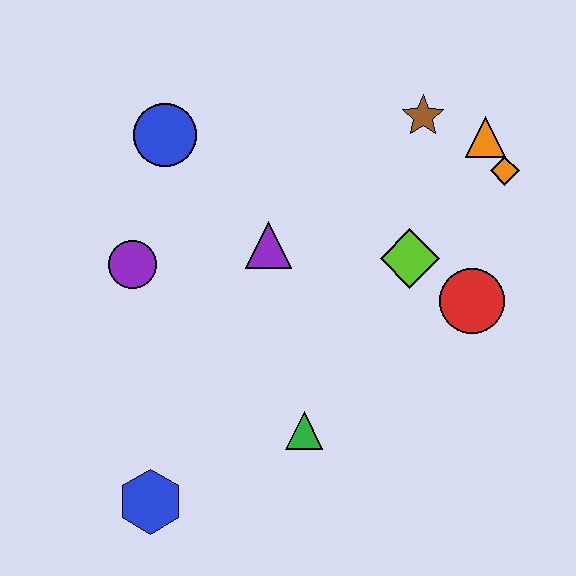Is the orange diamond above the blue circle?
No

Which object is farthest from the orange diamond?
The blue hexagon is farthest from the orange diamond.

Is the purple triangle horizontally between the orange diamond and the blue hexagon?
Yes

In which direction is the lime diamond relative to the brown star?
The lime diamond is below the brown star.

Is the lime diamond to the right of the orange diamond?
No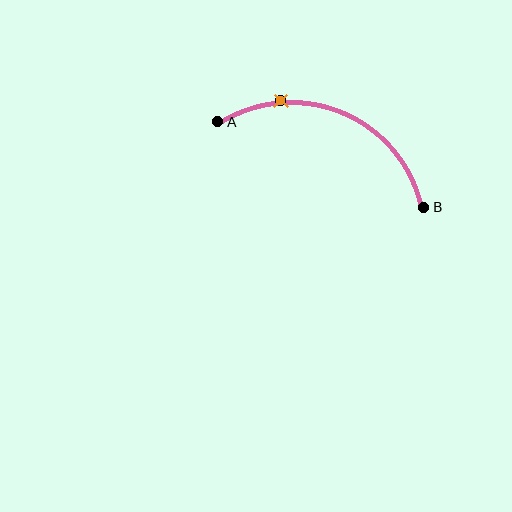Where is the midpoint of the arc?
The arc midpoint is the point on the curve farthest from the straight line joining A and B. It sits above that line.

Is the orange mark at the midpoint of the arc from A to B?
No. The orange mark lies on the arc but is closer to endpoint A. The arc midpoint would be at the point on the curve equidistant along the arc from both A and B.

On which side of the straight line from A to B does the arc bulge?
The arc bulges above the straight line connecting A and B.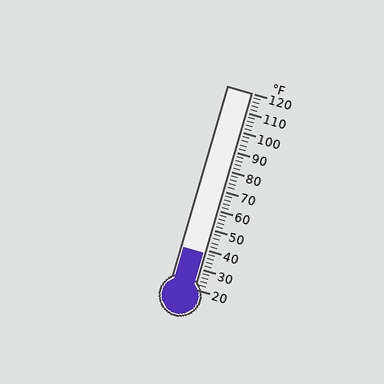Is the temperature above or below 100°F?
The temperature is below 100°F.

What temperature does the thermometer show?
The thermometer shows approximately 38°F.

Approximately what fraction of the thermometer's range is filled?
The thermometer is filled to approximately 20% of its range.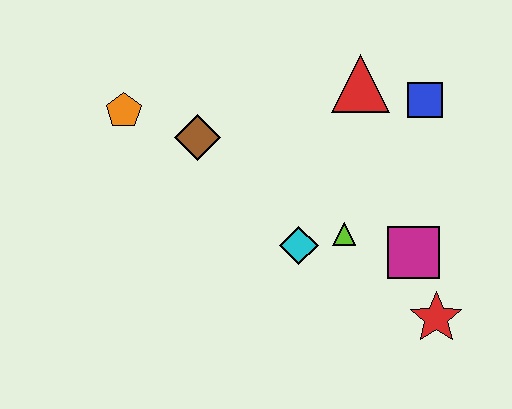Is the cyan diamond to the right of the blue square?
No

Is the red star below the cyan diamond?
Yes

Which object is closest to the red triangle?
The blue square is closest to the red triangle.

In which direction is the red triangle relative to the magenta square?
The red triangle is above the magenta square.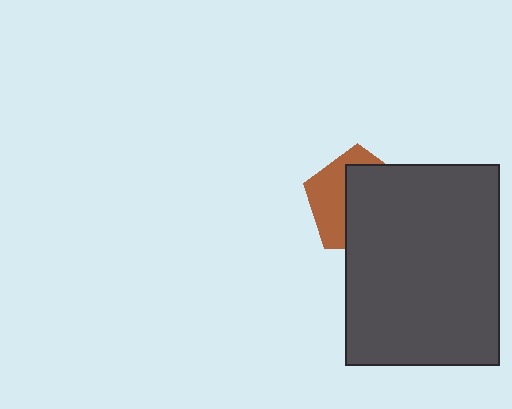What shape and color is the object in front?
The object in front is a dark gray rectangle.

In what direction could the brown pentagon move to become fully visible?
The brown pentagon could move left. That would shift it out from behind the dark gray rectangle entirely.